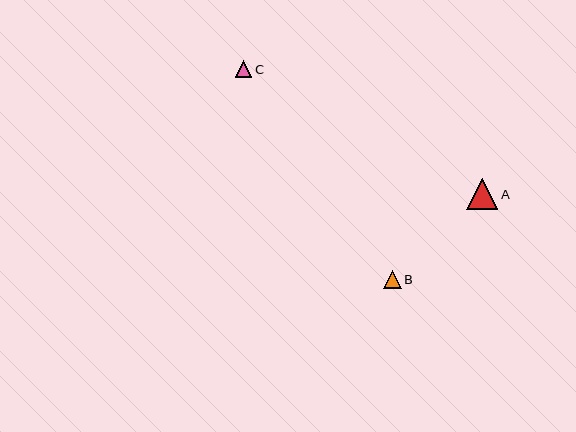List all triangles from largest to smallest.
From largest to smallest: A, B, C.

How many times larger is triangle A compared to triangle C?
Triangle A is approximately 1.9 times the size of triangle C.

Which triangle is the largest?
Triangle A is the largest with a size of approximately 31 pixels.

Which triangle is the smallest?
Triangle C is the smallest with a size of approximately 17 pixels.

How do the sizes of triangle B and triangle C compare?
Triangle B and triangle C are approximately the same size.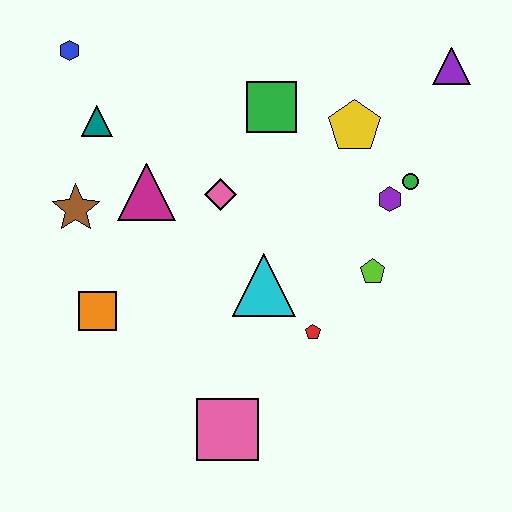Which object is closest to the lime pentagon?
The purple hexagon is closest to the lime pentagon.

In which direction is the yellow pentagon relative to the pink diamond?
The yellow pentagon is to the right of the pink diamond.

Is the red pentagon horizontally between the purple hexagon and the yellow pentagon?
No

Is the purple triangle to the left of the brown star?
No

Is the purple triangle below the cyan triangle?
No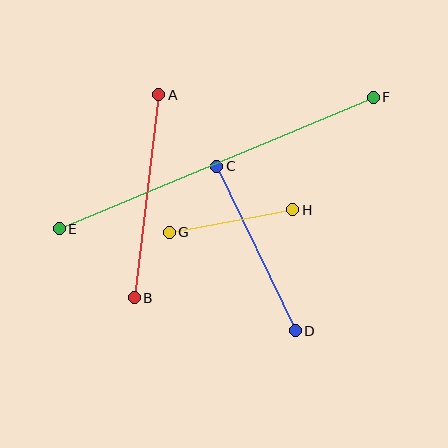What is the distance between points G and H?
The distance is approximately 126 pixels.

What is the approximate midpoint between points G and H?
The midpoint is at approximately (231, 221) pixels.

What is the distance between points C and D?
The distance is approximately 182 pixels.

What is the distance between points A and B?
The distance is approximately 205 pixels.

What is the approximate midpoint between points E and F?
The midpoint is at approximately (216, 163) pixels.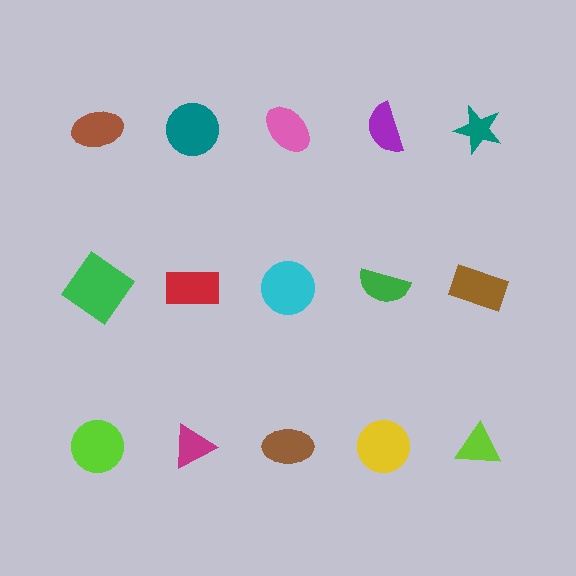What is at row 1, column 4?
A purple semicircle.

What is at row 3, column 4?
A yellow circle.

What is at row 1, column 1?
A brown ellipse.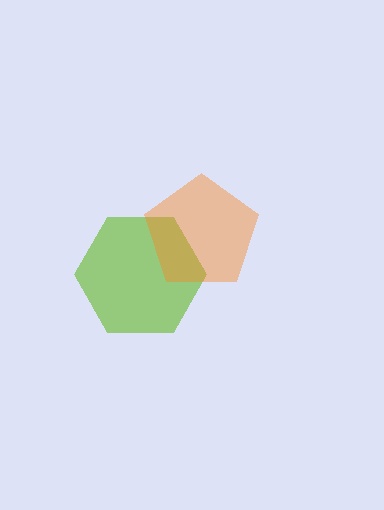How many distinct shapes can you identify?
There are 2 distinct shapes: a lime hexagon, an orange pentagon.